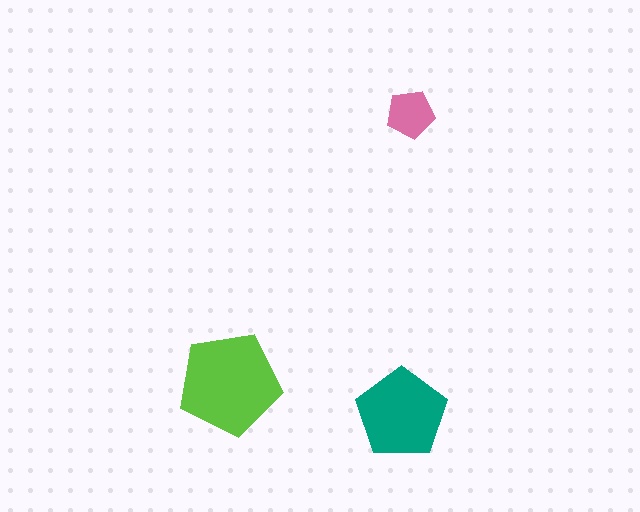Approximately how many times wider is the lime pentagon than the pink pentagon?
About 2 times wider.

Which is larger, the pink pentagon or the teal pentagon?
The teal one.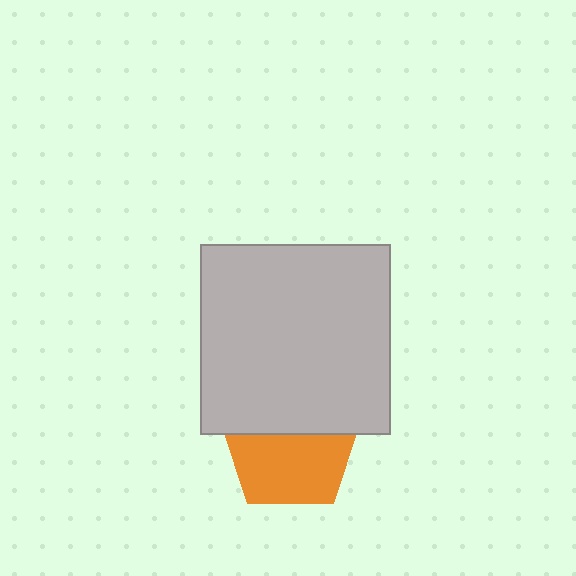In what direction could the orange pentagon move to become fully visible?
The orange pentagon could move down. That would shift it out from behind the light gray square entirely.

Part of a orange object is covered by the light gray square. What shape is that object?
It is a pentagon.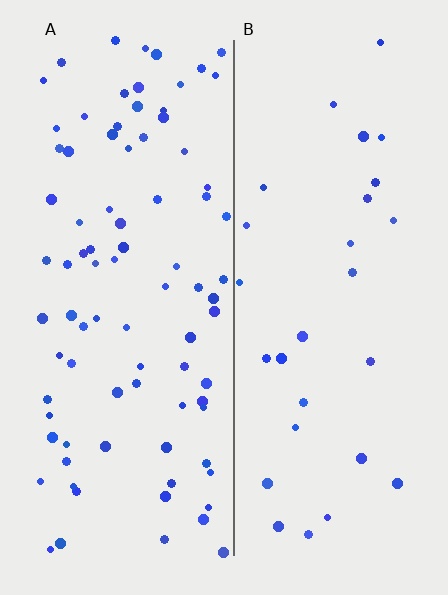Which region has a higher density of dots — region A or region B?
A (the left).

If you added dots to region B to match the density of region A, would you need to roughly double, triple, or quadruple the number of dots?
Approximately triple.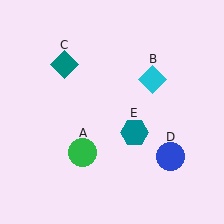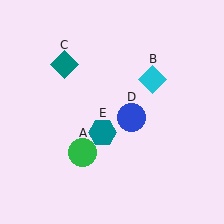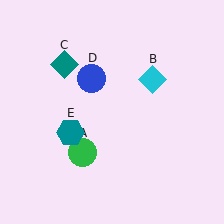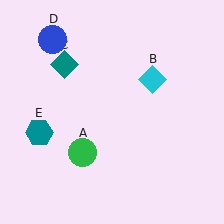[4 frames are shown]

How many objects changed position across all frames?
2 objects changed position: blue circle (object D), teal hexagon (object E).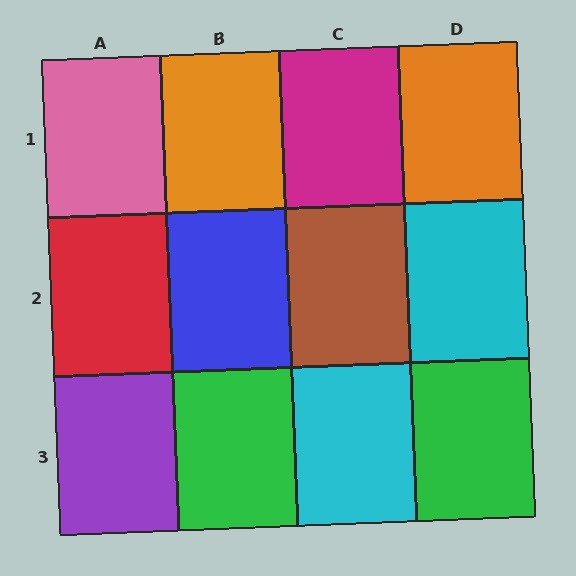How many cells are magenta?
1 cell is magenta.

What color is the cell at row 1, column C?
Magenta.